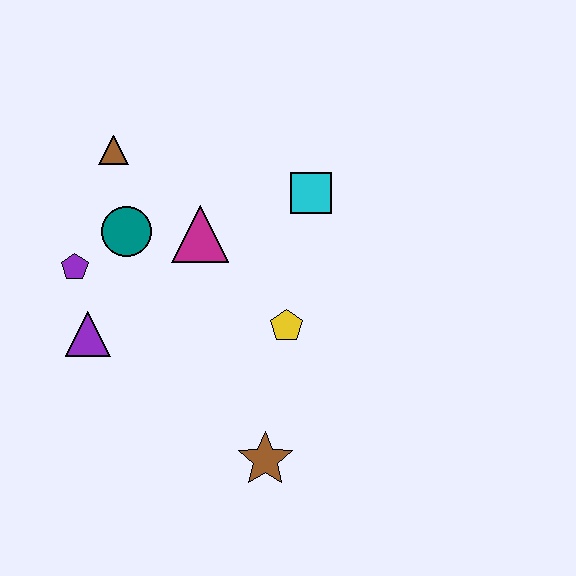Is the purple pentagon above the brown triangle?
No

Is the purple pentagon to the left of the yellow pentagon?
Yes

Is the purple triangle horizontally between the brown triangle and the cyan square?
No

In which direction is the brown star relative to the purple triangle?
The brown star is to the right of the purple triangle.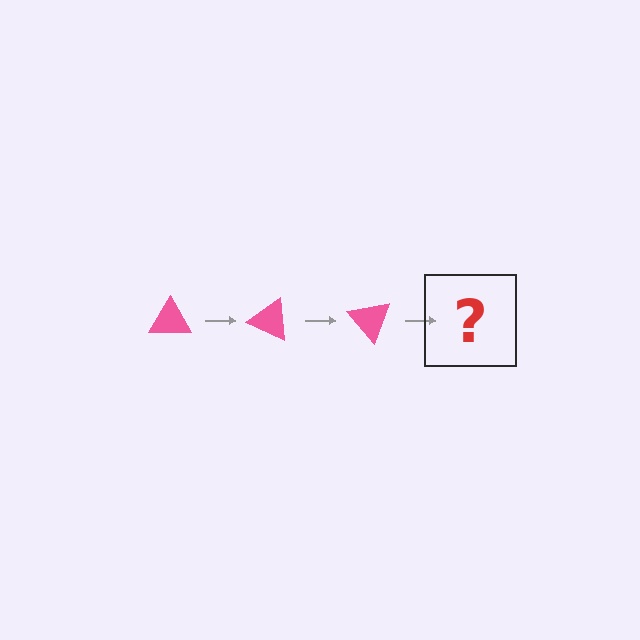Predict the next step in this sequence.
The next step is a pink triangle rotated 75 degrees.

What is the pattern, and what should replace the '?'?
The pattern is that the triangle rotates 25 degrees each step. The '?' should be a pink triangle rotated 75 degrees.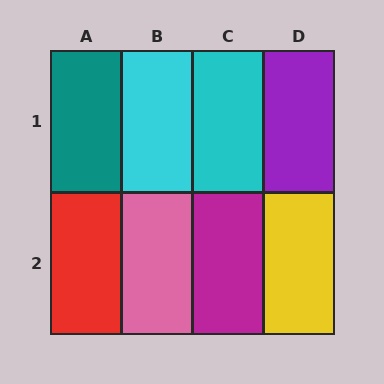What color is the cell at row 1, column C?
Cyan.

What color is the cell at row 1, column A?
Teal.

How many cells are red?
1 cell is red.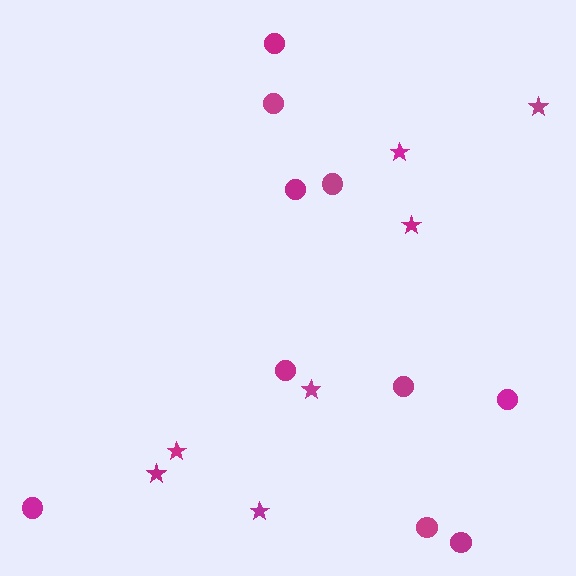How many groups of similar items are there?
There are 2 groups: one group of circles (10) and one group of stars (7).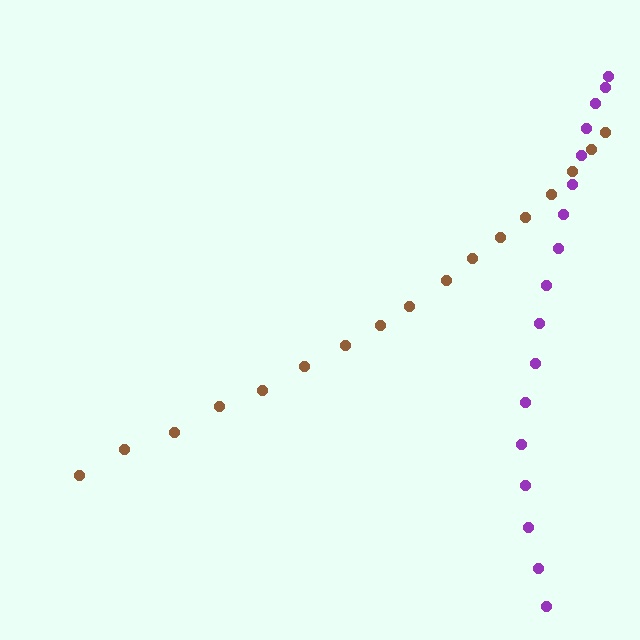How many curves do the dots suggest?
There are 2 distinct paths.